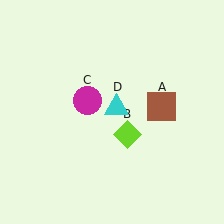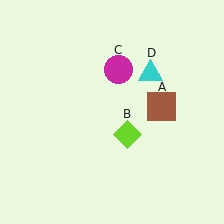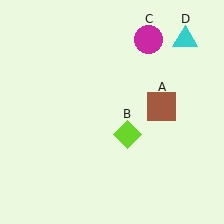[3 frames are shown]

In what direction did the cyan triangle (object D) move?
The cyan triangle (object D) moved up and to the right.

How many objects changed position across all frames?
2 objects changed position: magenta circle (object C), cyan triangle (object D).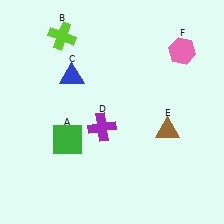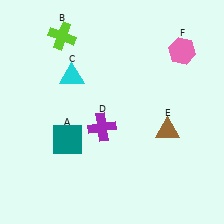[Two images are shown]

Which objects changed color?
A changed from green to teal. C changed from blue to cyan.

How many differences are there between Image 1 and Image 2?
There are 2 differences between the two images.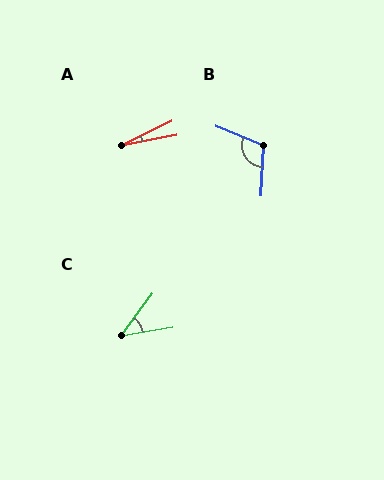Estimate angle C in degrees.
Approximately 44 degrees.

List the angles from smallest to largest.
A (15°), C (44°), B (109°).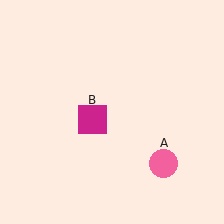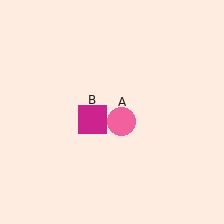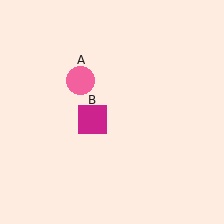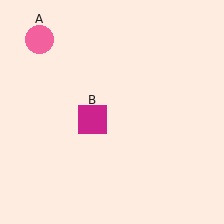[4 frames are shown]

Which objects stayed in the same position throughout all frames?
Magenta square (object B) remained stationary.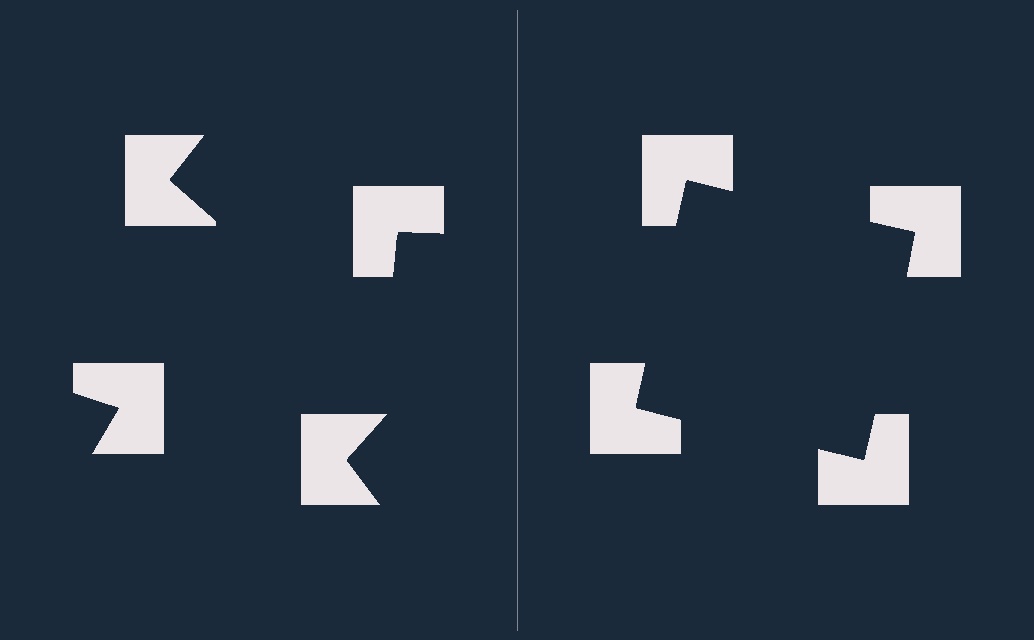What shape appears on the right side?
An illusory square.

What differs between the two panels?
The notched squares are positioned identically on both sides; only the wedge orientations differ. On the right they align to a square; on the left they are misaligned.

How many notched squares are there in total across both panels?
8 — 4 on each side.